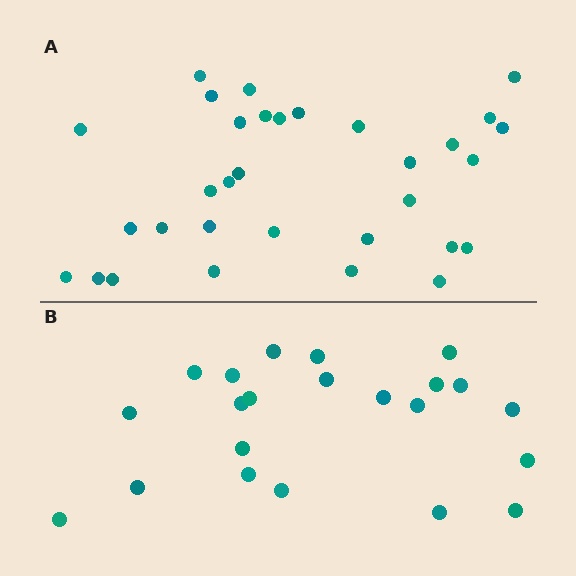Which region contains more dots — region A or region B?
Region A (the top region) has more dots.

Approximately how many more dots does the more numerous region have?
Region A has roughly 10 or so more dots than region B.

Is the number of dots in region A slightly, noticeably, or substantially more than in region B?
Region A has substantially more. The ratio is roughly 1.5 to 1.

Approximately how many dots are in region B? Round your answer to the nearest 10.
About 20 dots. (The exact count is 22, which rounds to 20.)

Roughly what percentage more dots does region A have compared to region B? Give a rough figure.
About 45% more.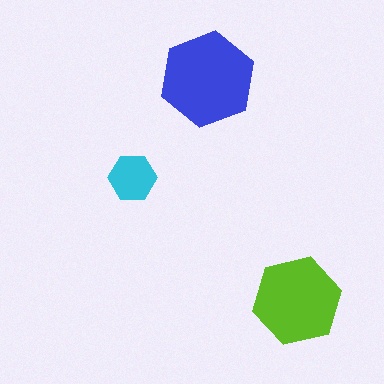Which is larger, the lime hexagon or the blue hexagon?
The blue one.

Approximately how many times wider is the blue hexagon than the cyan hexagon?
About 2 times wider.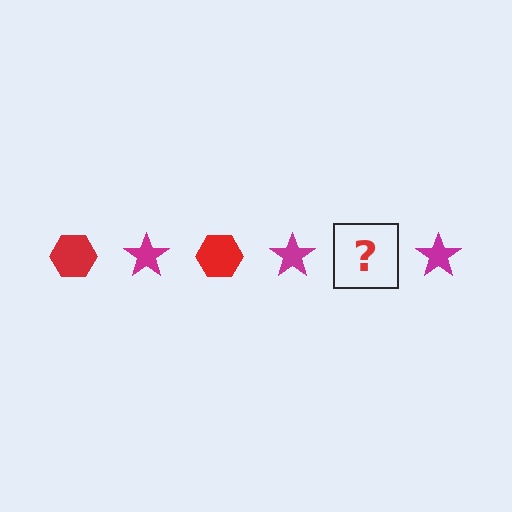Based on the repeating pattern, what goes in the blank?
The blank should be a red hexagon.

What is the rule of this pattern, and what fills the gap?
The rule is that the pattern alternates between red hexagon and magenta star. The gap should be filled with a red hexagon.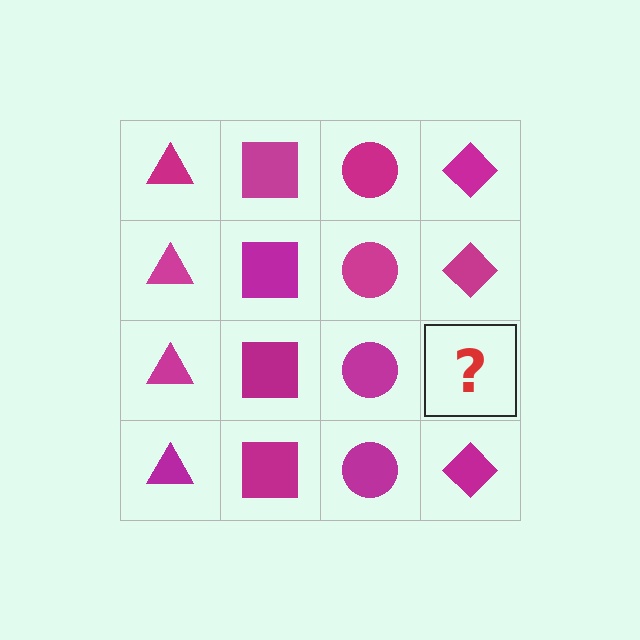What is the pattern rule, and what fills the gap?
The rule is that each column has a consistent shape. The gap should be filled with a magenta diamond.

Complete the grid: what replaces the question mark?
The question mark should be replaced with a magenta diamond.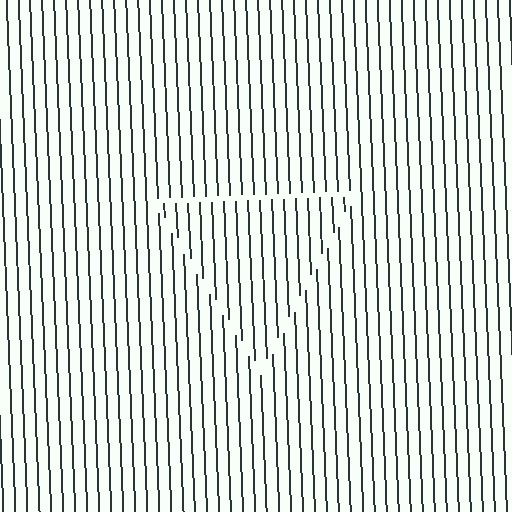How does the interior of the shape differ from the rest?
The interior of the shape contains the same grating, shifted by half a period — the contour is defined by the phase discontinuity where line-ends from the inner and outer gratings abut.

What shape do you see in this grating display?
An illusory triangle. The interior of the shape contains the same grating, shifted by half a period — the contour is defined by the phase discontinuity where line-ends from the inner and outer gratings abut.